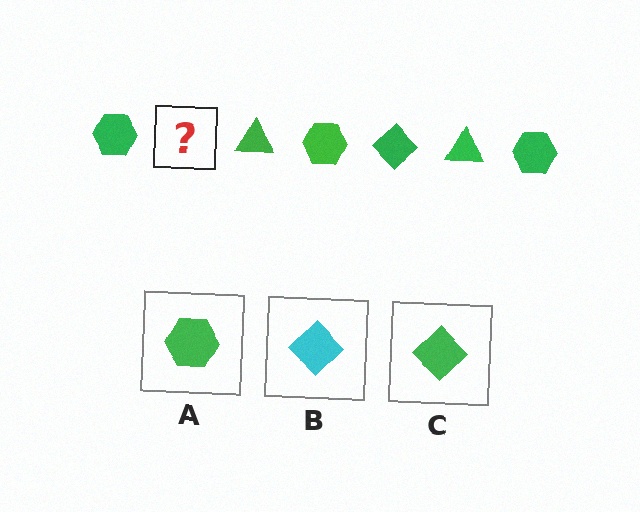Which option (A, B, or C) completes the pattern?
C.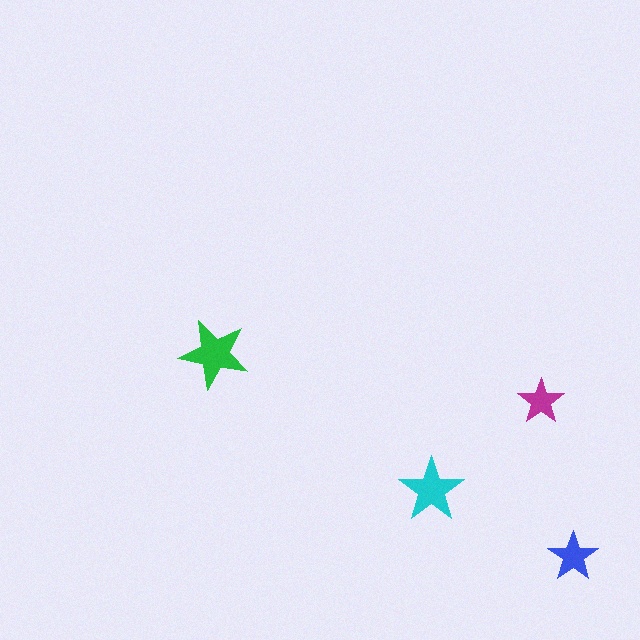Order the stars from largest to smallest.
the green one, the cyan one, the blue one, the magenta one.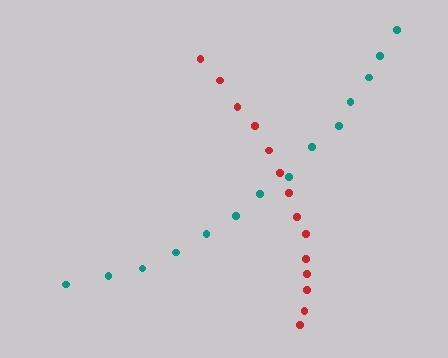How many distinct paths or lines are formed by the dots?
There are 2 distinct paths.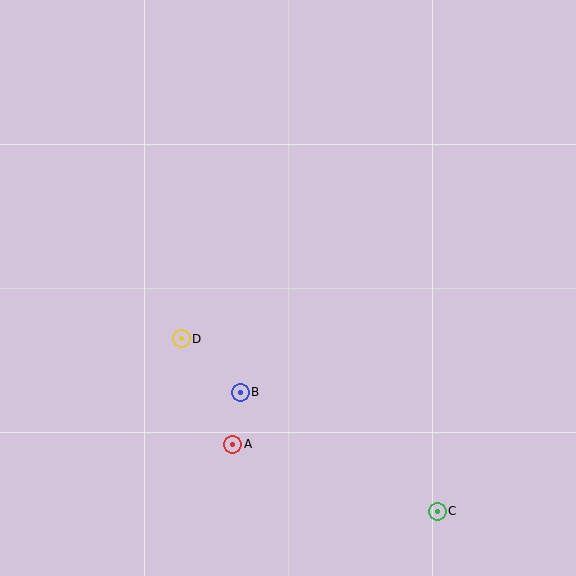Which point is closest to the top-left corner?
Point D is closest to the top-left corner.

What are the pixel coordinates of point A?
Point A is at (233, 444).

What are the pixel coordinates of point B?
Point B is at (240, 392).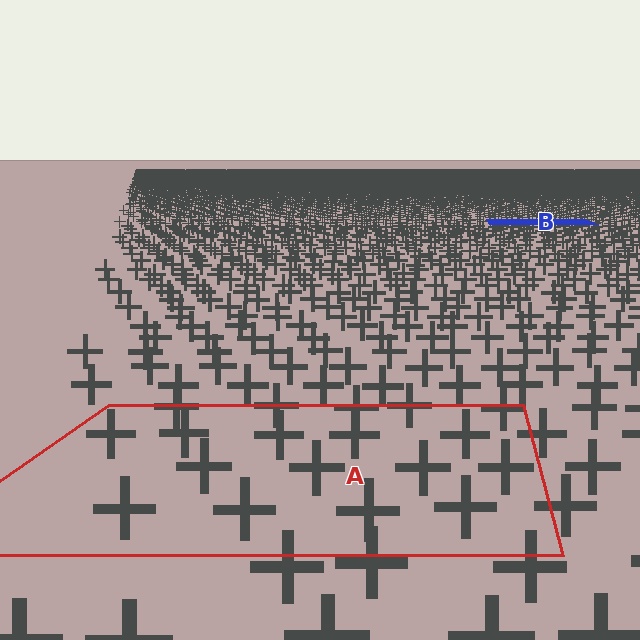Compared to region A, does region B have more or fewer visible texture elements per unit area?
Region B has more texture elements per unit area — they are packed more densely because it is farther away.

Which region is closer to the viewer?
Region A is closer. The texture elements there are larger and more spread out.